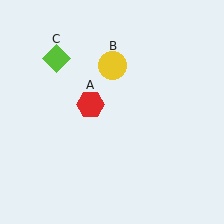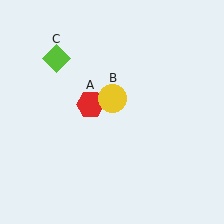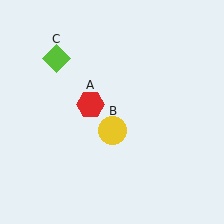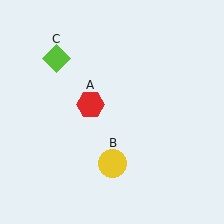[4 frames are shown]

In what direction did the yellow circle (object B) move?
The yellow circle (object B) moved down.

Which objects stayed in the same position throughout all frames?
Red hexagon (object A) and lime diamond (object C) remained stationary.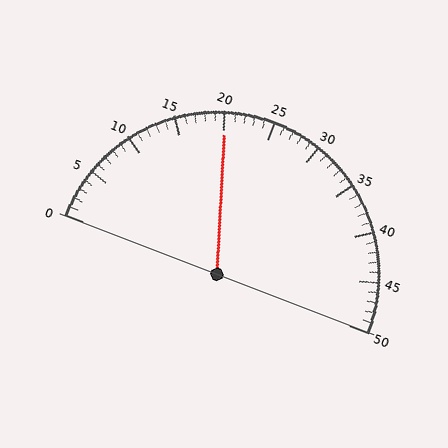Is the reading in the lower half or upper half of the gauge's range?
The reading is in the lower half of the range (0 to 50).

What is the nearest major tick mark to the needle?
The nearest major tick mark is 20.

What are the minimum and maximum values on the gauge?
The gauge ranges from 0 to 50.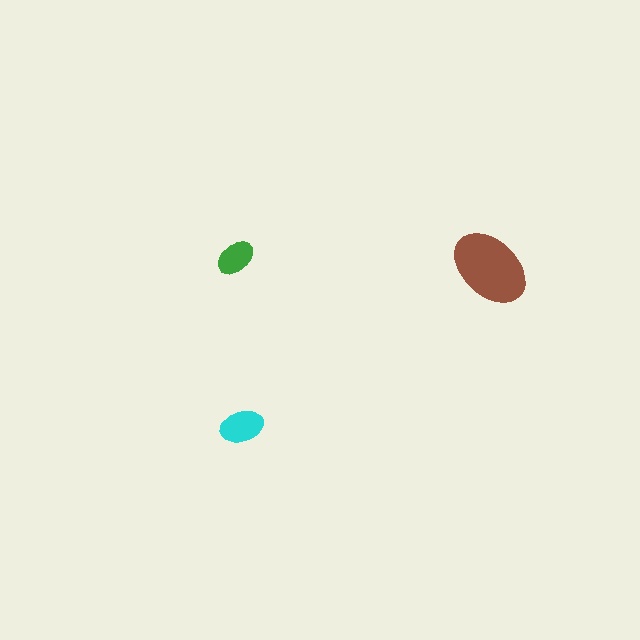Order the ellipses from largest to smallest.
the brown one, the cyan one, the green one.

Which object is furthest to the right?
The brown ellipse is rightmost.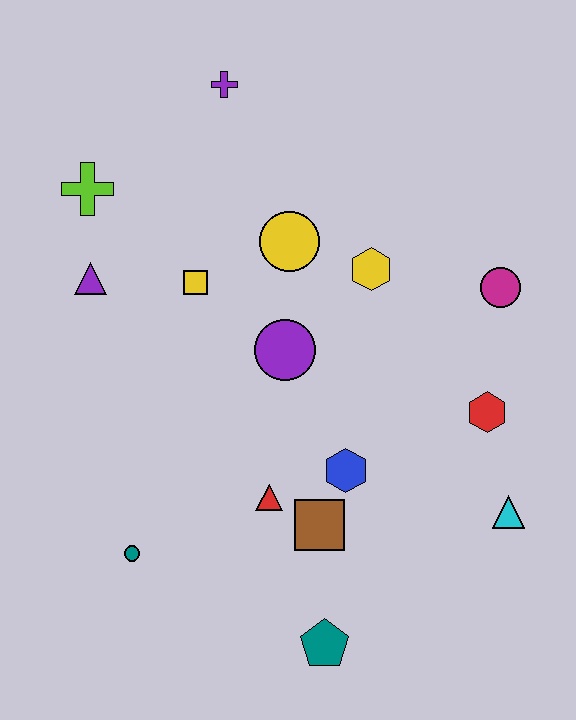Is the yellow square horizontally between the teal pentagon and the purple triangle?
Yes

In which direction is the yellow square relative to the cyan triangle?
The yellow square is to the left of the cyan triangle.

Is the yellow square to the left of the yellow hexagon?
Yes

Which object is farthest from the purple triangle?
The cyan triangle is farthest from the purple triangle.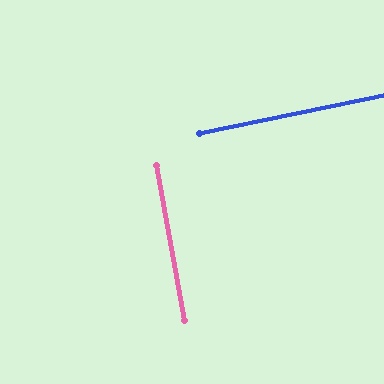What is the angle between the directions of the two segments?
Approximately 88 degrees.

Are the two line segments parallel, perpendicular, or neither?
Perpendicular — they meet at approximately 88°.